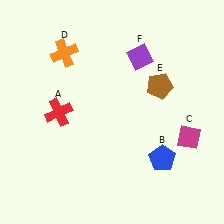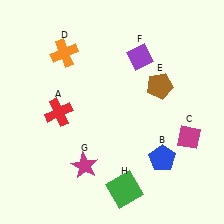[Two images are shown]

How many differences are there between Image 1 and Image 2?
There are 2 differences between the two images.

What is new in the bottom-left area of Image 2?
A magenta star (G) was added in the bottom-left area of Image 2.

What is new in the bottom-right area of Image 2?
A green square (H) was added in the bottom-right area of Image 2.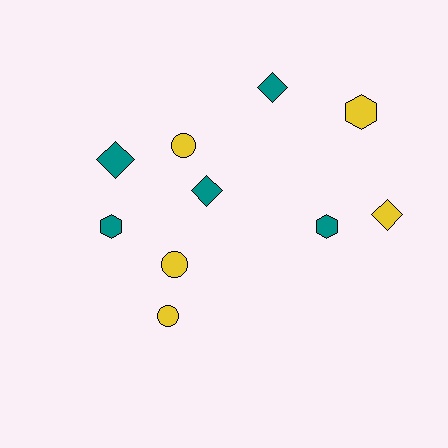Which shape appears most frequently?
Diamond, with 4 objects.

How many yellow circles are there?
There are 3 yellow circles.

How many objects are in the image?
There are 10 objects.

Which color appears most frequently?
Yellow, with 5 objects.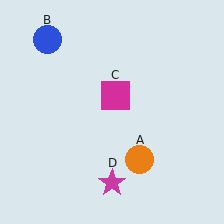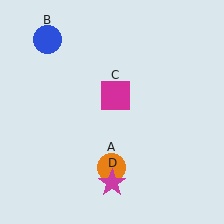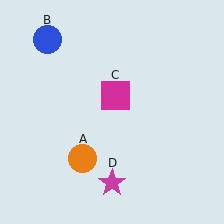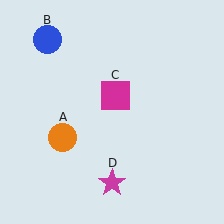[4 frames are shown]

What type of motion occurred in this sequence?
The orange circle (object A) rotated clockwise around the center of the scene.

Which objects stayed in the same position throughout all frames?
Blue circle (object B) and magenta square (object C) and magenta star (object D) remained stationary.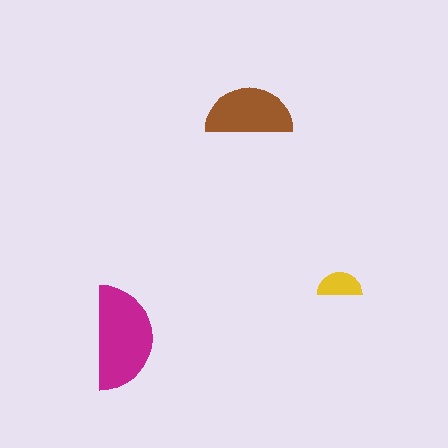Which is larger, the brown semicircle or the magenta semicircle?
The magenta one.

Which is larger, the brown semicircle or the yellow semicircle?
The brown one.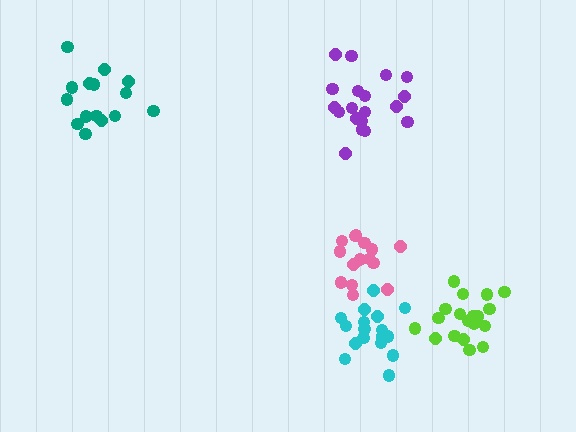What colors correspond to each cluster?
The clusters are colored: teal, lime, pink, cyan, purple.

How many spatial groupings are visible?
There are 5 spatial groupings.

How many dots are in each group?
Group 1: 15 dots, Group 2: 19 dots, Group 3: 15 dots, Group 4: 17 dots, Group 5: 19 dots (85 total).